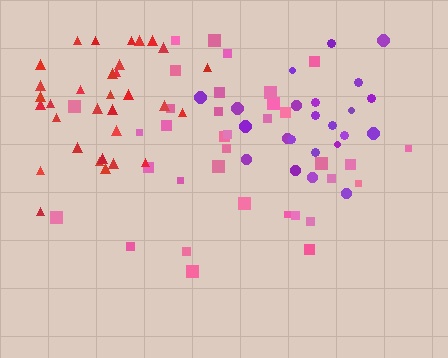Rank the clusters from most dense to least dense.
purple, red, pink.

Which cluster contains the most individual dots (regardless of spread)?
Pink (35).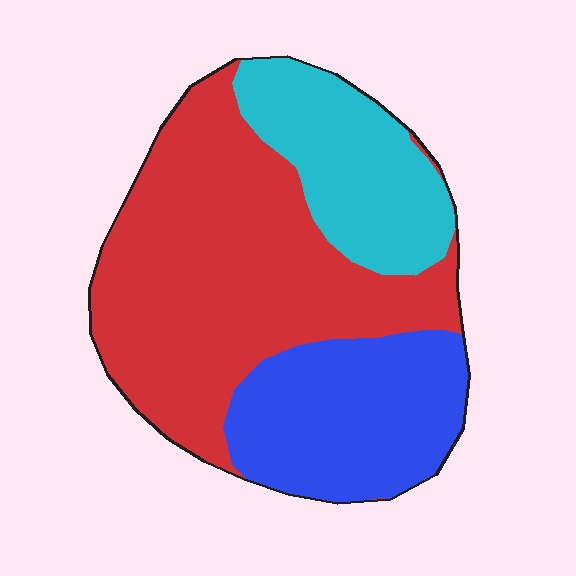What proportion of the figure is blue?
Blue takes up between a sixth and a third of the figure.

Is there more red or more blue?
Red.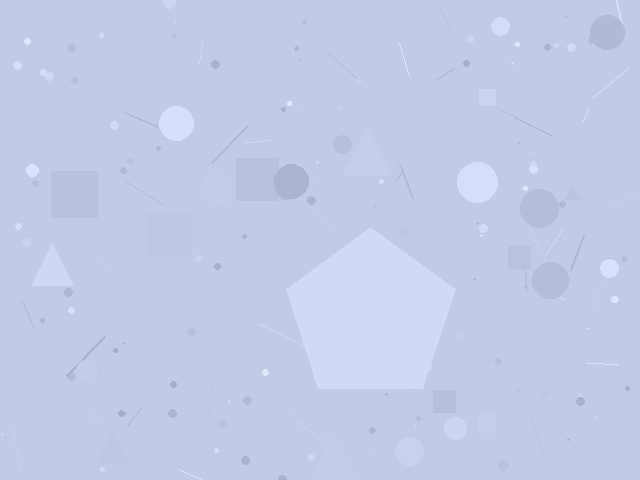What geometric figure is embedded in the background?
A pentagon is embedded in the background.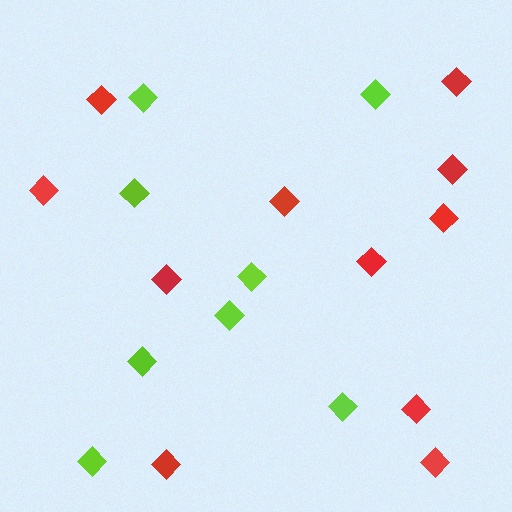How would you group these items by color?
There are 2 groups: one group of lime diamonds (8) and one group of red diamonds (11).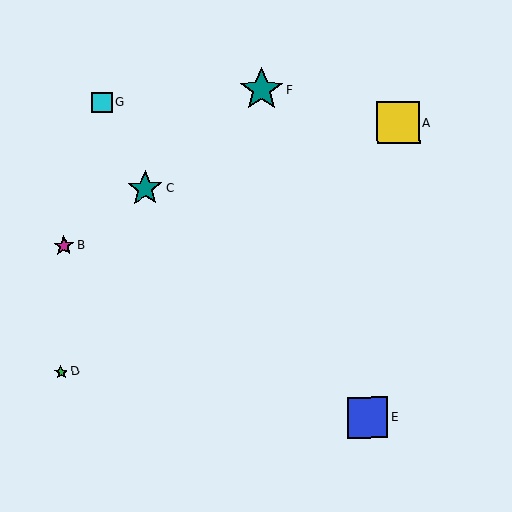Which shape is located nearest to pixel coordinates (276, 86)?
The teal star (labeled F) at (261, 90) is nearest to that location.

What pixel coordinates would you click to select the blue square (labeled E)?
Click at (368, 418) to select the blue square E.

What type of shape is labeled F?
Shape F is a teal star.